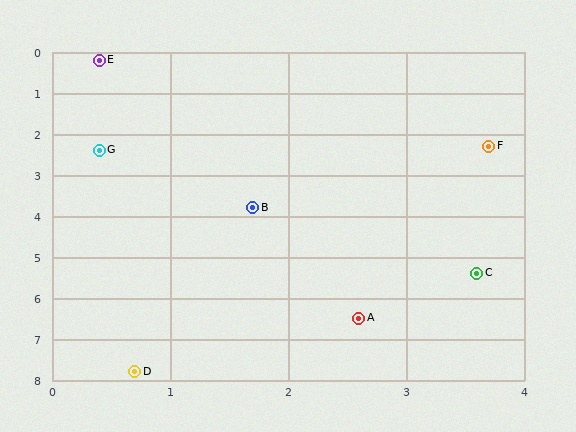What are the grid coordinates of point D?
Point D is at approximately (0.7, 7.8).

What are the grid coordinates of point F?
Point F is at approximately (3.7, 2.3).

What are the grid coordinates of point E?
Point E is at approximately (0.4, 0.2).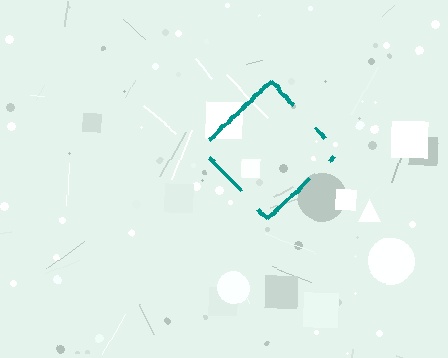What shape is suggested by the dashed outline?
The dashed outline suggests a diamond.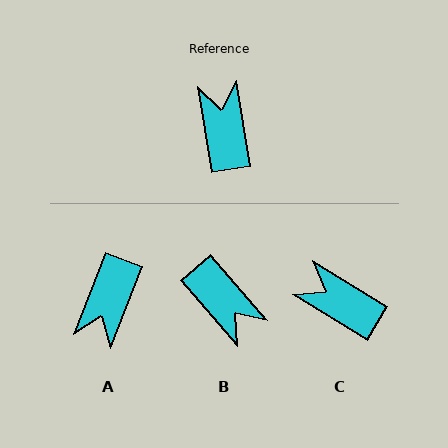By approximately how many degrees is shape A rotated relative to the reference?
Approximately 150 degrees counter-clockwise.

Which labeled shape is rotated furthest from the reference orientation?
A, about 150 degrees away.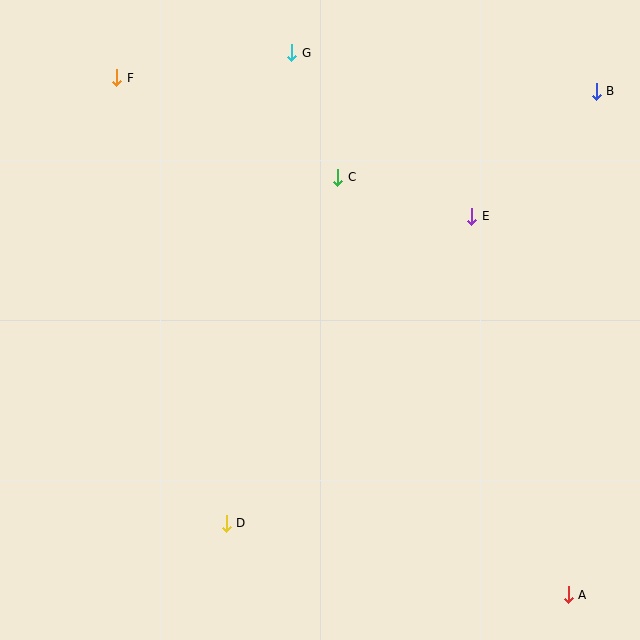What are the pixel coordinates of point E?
Point E is at (472, 216).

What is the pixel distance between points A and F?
The distance between A and F is 686 pixels.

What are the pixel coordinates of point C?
Point C is at (338, 177).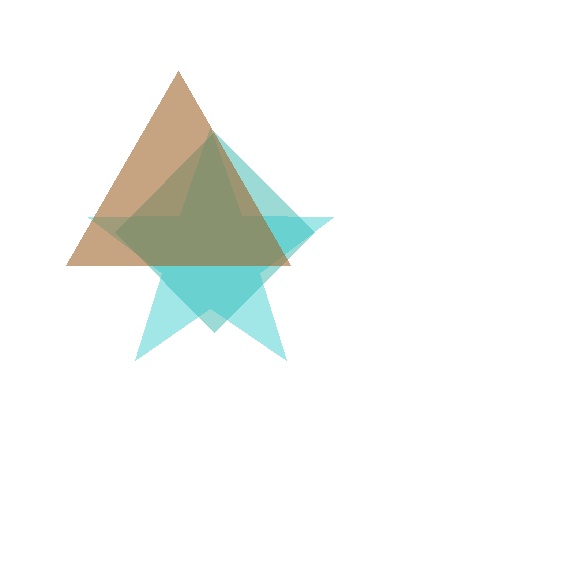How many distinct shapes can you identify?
There are 3 distinct shapes: a teal diamond, a cyan star, a brown triangle.